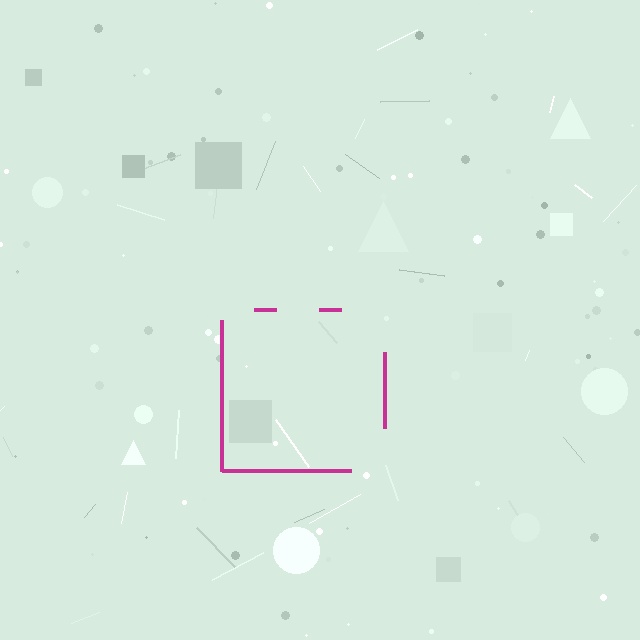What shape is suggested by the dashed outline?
The dashed outline suggests a square.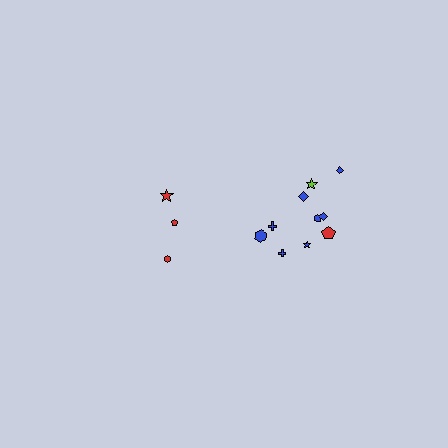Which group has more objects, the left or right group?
The right group.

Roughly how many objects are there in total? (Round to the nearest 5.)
Roughly 15 objects in total.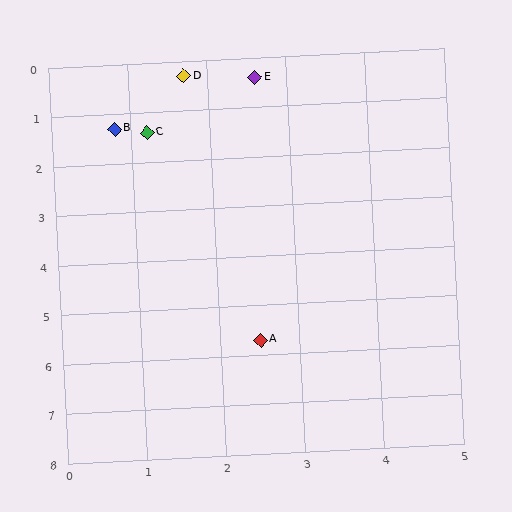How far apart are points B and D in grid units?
Points B and D are about 1.3 grid units apart.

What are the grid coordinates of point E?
Point E is at approximately (2.6, 0.4).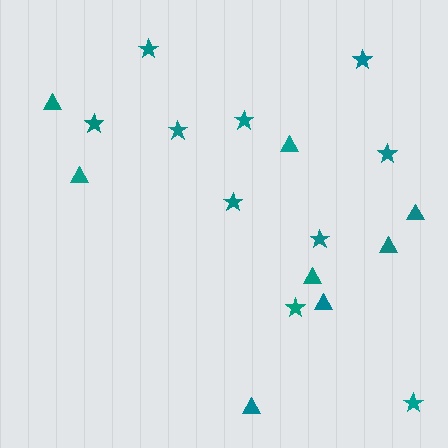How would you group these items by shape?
There are 2 groups: one group of stars (10) and one group of triangles (8).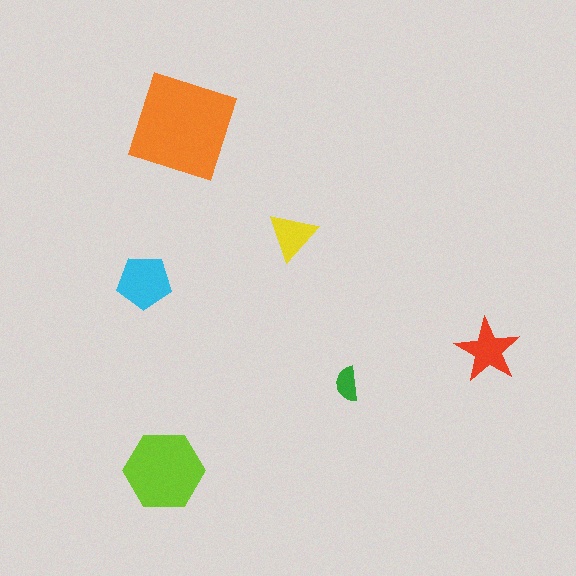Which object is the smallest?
The green semicircle.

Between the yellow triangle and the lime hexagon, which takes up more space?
The lime hexagon.